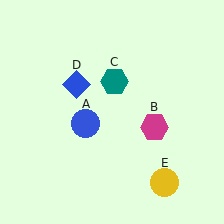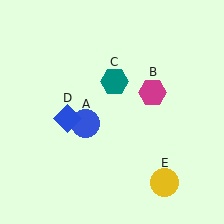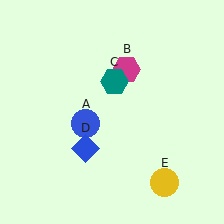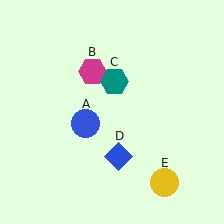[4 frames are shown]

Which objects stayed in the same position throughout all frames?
Blue circle (object A) and teal hexagon (object C) and yellow circle (object E) remained stationary.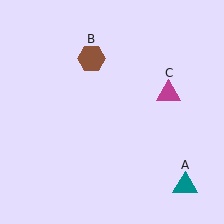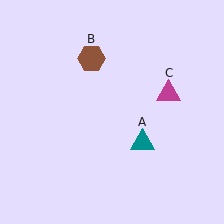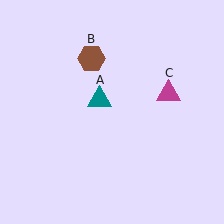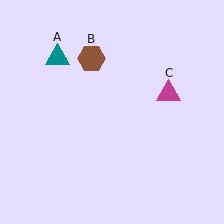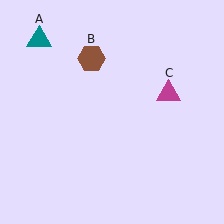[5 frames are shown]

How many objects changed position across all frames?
1 object changed position: teal triangle (object A).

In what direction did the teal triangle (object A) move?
The teal triangle (object A) moved up and to the left.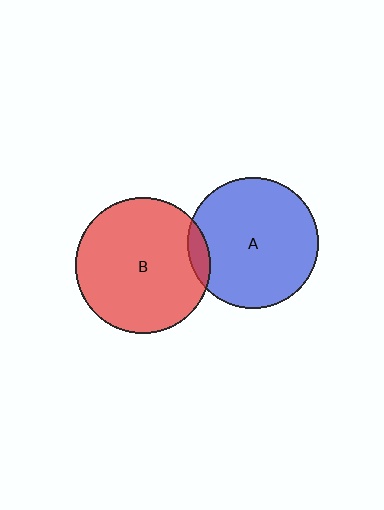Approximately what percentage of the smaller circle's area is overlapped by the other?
Approximately 5%.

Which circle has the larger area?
Circle B (red).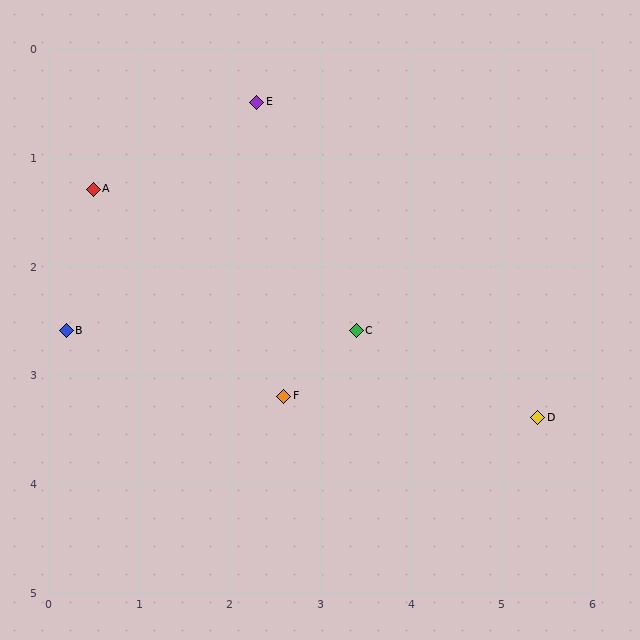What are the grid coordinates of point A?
Point A is at approximately (0.5, 1.3).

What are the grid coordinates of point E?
Point E is at approximately (2.3, 0.5).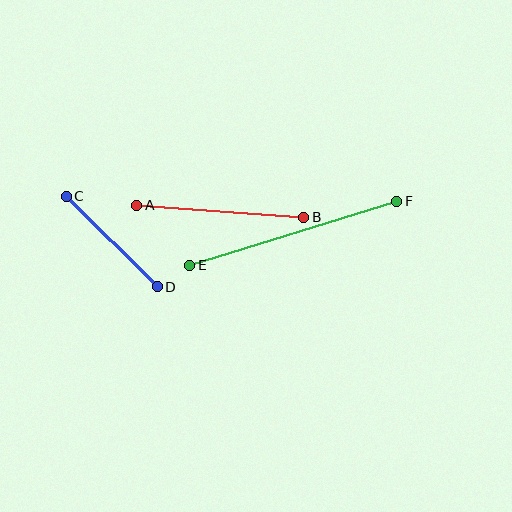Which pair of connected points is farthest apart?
Points E and F are farthest apart.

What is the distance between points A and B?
The distance is approximately 167 pixels.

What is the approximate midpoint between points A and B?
The midpoint is at approximately (220, 211) pixels.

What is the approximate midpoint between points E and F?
The midpoint is at approximately (293, 233) pixels.